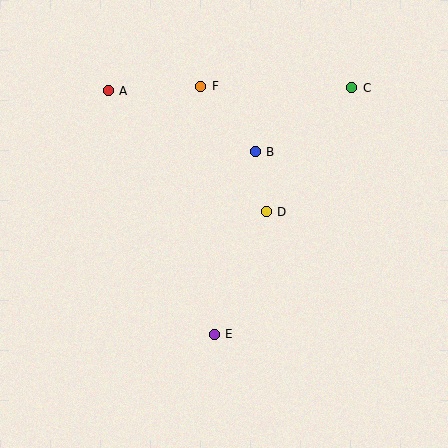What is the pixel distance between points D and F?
The distance between D and F is 141 pixels.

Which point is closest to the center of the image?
Point D at (266, 212) is closest to the center.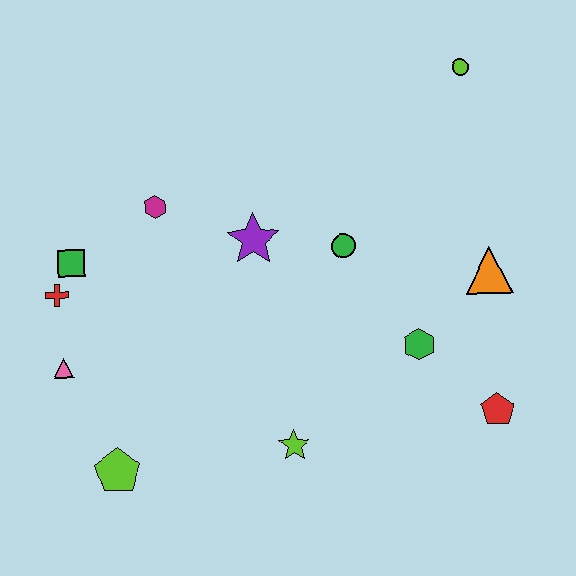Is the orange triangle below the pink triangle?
No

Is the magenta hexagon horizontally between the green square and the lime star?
Yes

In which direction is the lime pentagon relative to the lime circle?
The lime pentagon is below the lime circle.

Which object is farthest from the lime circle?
The lime pentagon is farthest from the lime circle.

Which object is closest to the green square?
The red cross is closest to the green square.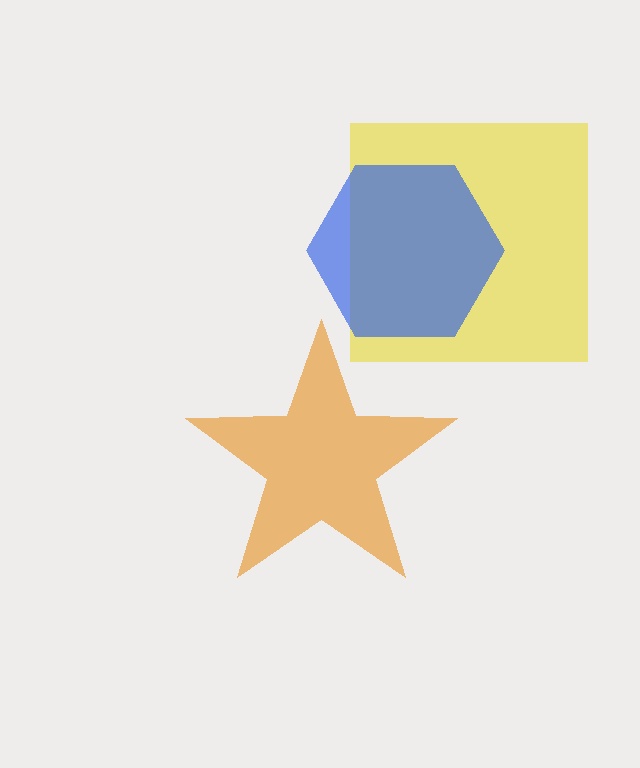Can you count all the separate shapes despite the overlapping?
Yes, there are 3 separate shapes.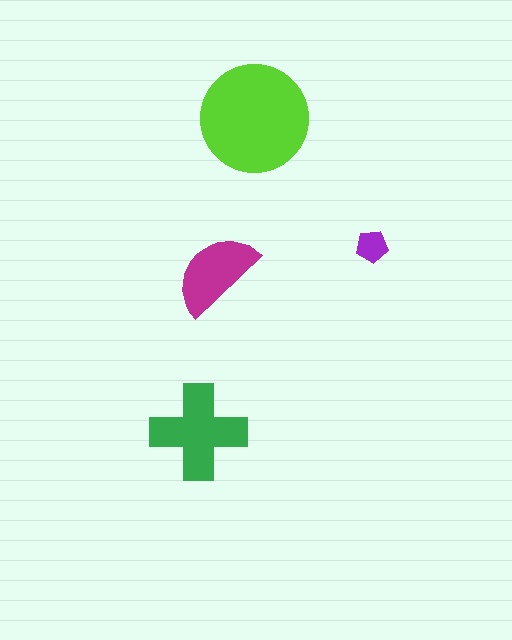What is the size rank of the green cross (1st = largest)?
2nd.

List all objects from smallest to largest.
The purple pentagon, the magenta semicircle, the green cross, the lime circle.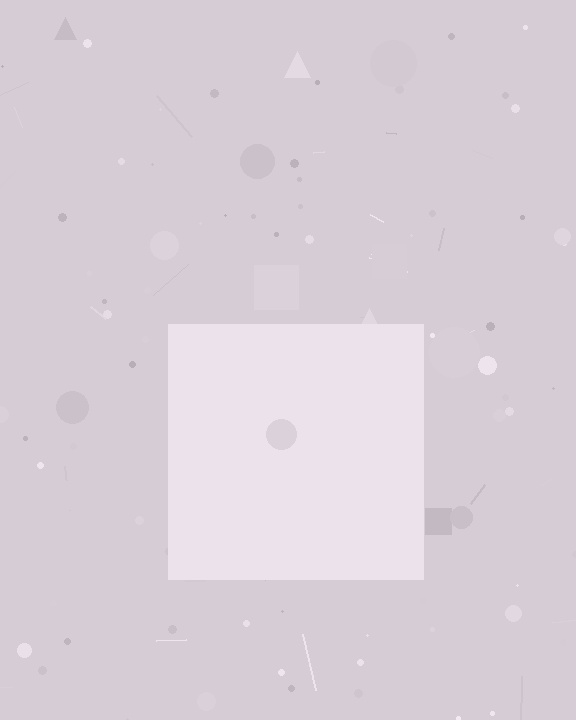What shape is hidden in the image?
A square is hidden in the image.